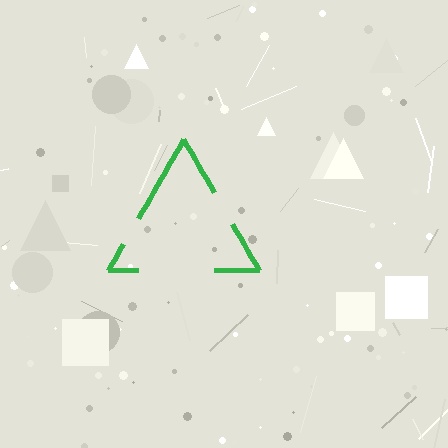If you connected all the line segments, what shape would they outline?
They would outline a triangle.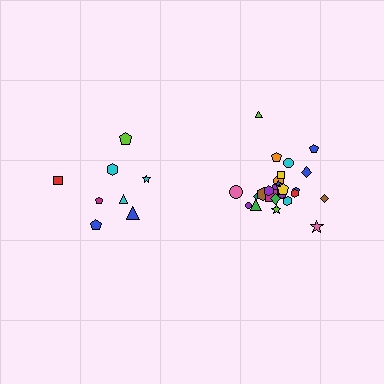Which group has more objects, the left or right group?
The right group.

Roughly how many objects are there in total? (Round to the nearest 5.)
Roughly 35 objects in total.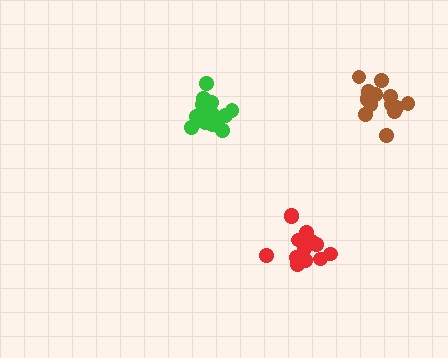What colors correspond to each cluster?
The clusters are colored: brown, green, red.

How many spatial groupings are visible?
There are 3 spatial groupings.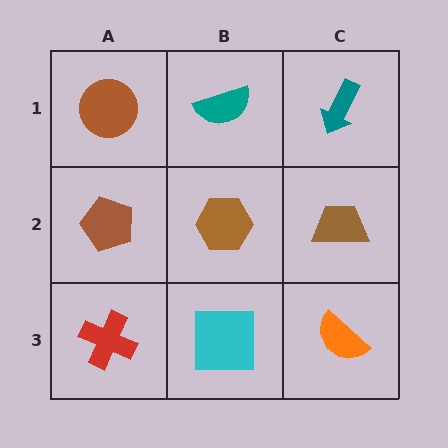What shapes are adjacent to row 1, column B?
A brown hexagon (row 2, column B), a brown circle (row 1, column A), a teal arrow (row 1, column C).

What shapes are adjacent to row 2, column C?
A teal arrow (row 1, column C), an orange semicircle (row 3, column C), a brown hexagon (row 2, column B).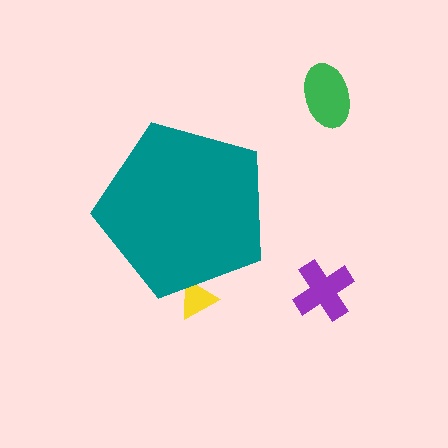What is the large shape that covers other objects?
A teal pentagon.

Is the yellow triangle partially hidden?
Yes, the yellow triangle is partially hidden behind the teal pentagon.